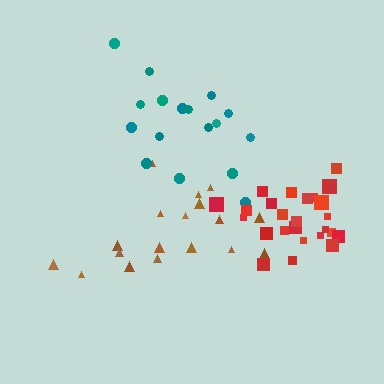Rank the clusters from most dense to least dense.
red, brown, teal.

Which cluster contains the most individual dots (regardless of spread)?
Red (25).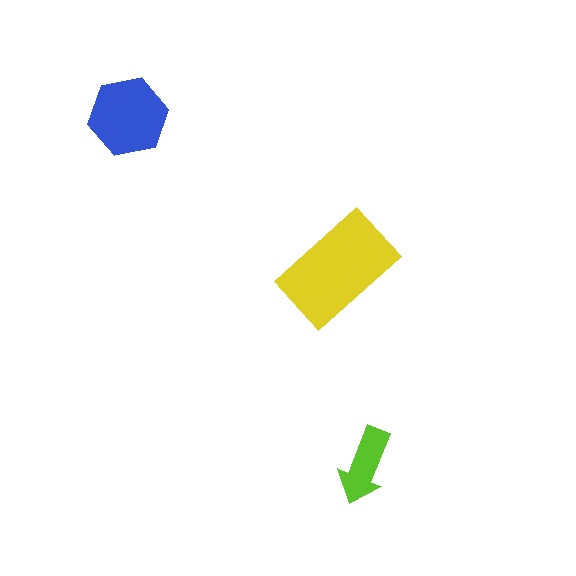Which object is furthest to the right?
The lime arrow is rightmost.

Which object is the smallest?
The lime arrow.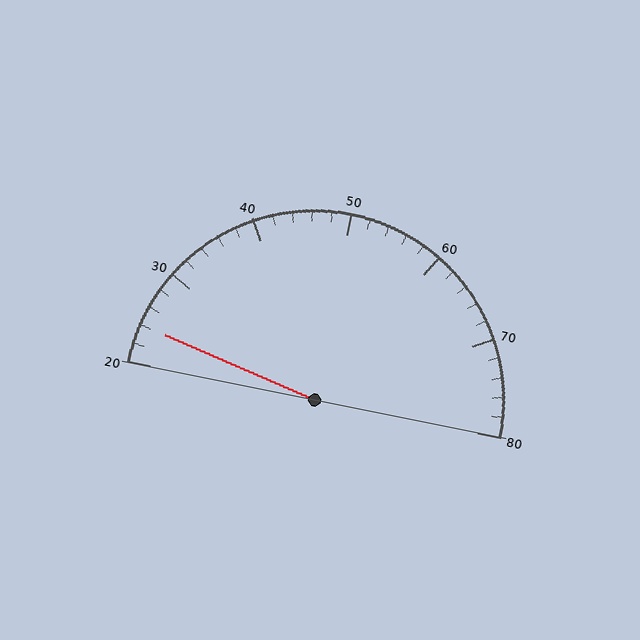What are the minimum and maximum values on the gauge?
The gauge ranges from 20 to 80.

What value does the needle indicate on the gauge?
The needle indicates approximately 24.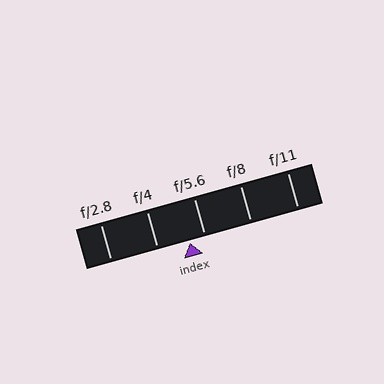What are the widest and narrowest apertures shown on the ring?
The widest aperture shown is f/2.8 and the narrowest is f/11.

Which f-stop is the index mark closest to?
The index mark is closest to f/5.6.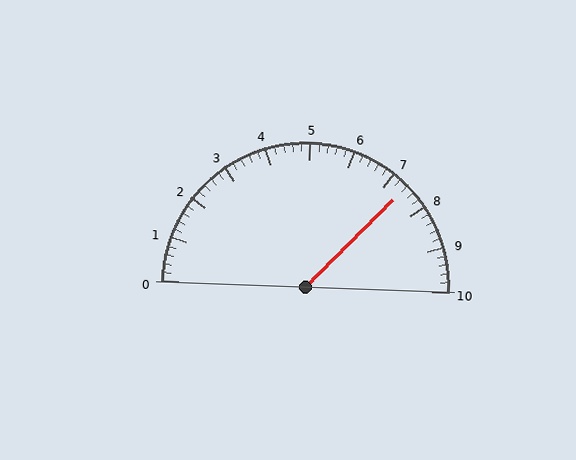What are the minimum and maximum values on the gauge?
The gauge ranges from 0 to 10.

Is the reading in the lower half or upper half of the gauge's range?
The reading is in the upper half of the range (0 to 10).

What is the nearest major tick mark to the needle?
The nearest major tick mark is 7.